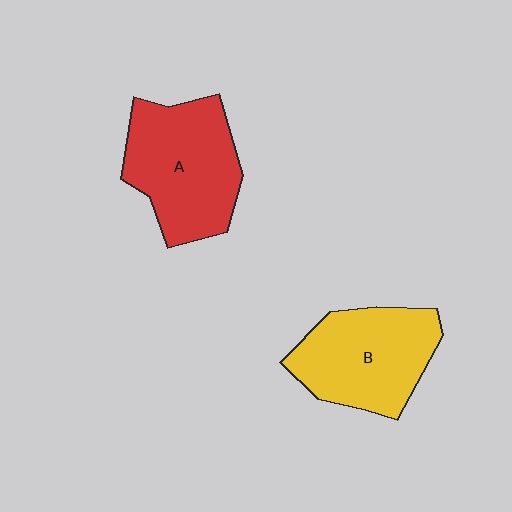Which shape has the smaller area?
Shape B (yellow).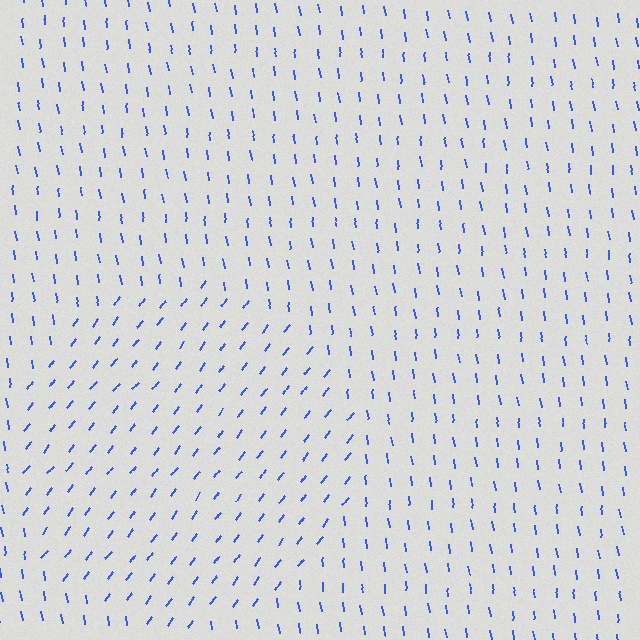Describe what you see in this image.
The image is filled with small blue line segments. A circle region in the image has lines oriented differently from the surrounding lines, creating a visible texture boundary.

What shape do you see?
I see a circle.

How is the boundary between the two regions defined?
The boundary is defined purely by a change in line orientation (approximately 45 degrees difference). All lines are the same color and thickness.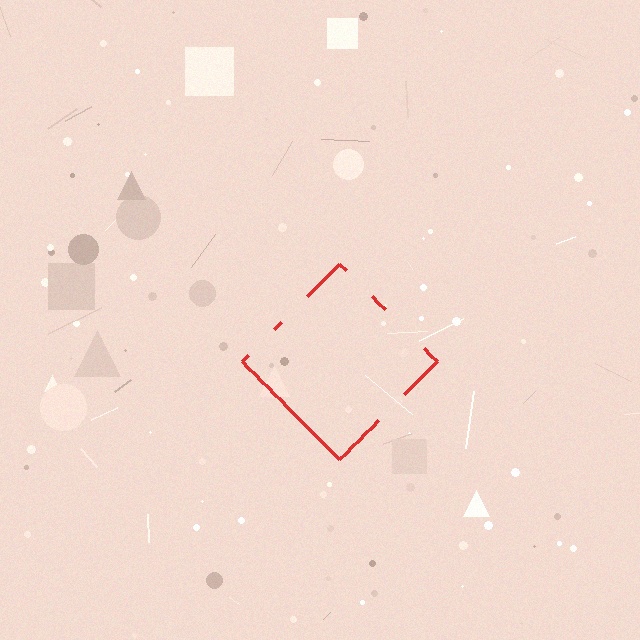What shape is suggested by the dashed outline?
The dashed outline suggests a diamond.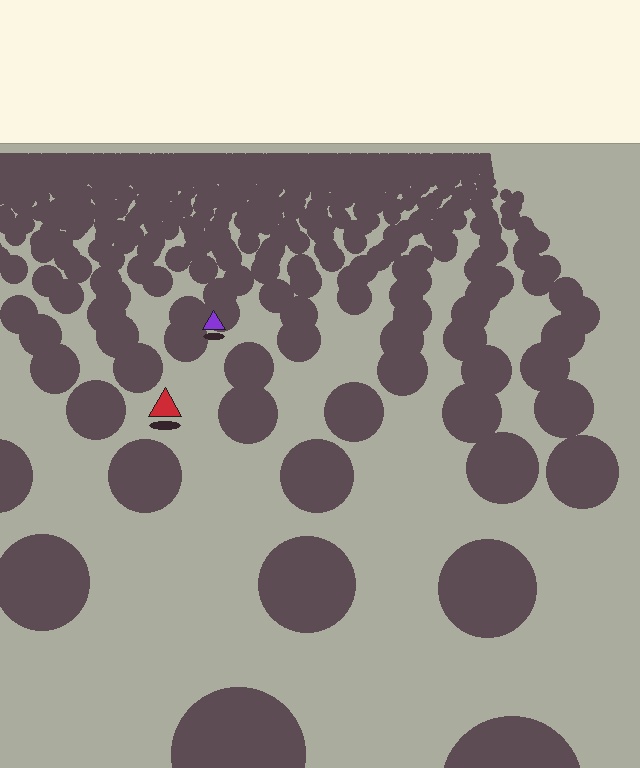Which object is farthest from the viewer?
The purple triangle is farthest from the viewer. It appears smaller and the ground texture around it is denser.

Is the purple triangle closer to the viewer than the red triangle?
No. The red triangle is closer — you can tell from the texture gradient: the ground texture is coarser near it.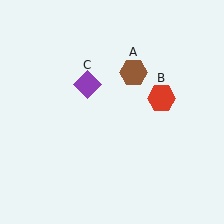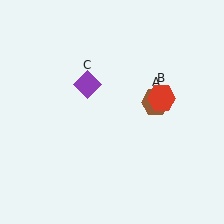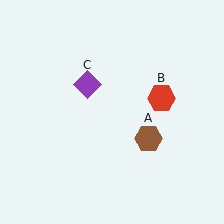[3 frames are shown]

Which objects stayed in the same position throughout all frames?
Red hexagon (object B) and purple diamond (object C) remained stationary.